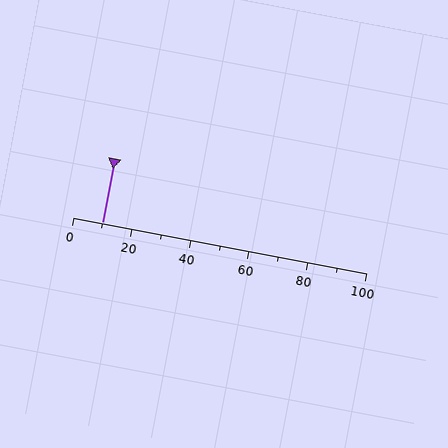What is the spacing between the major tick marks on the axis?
The major ticks are spaced 20 apart.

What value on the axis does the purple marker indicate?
The marker indicates approximately 10.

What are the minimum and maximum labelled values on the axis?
The axis runs from 0 to 100.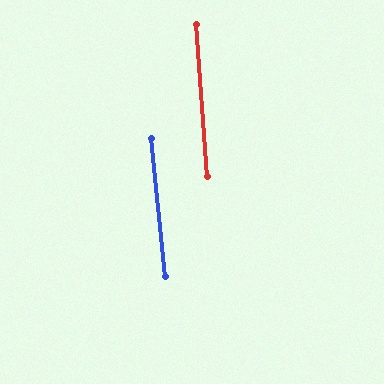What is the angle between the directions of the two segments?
Approximately 1 degree.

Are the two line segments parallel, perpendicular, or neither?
Parallel — their directions differ by only 1.1°.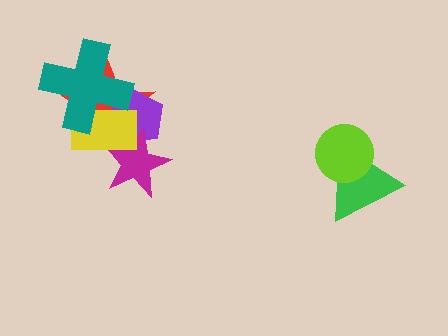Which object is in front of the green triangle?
The lime circle is in front of the green triangle.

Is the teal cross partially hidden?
No, no other shape covers it.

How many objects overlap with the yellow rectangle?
4 objects overlap with the yellow rectangle.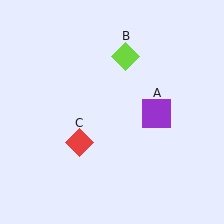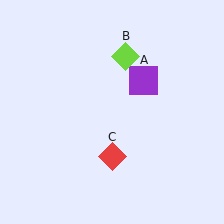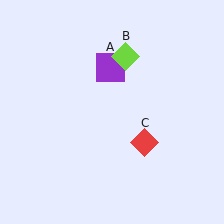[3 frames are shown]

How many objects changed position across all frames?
2 objects changed position: purple square (object A), red diamond (object C).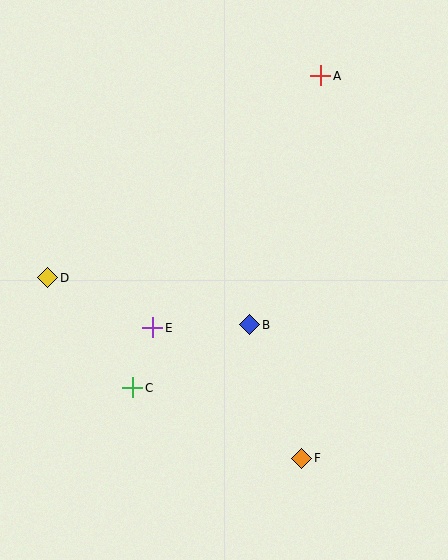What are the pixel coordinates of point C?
Point C is at (132, 388).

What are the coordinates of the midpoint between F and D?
The midpoint between F and D is at (175, 368).